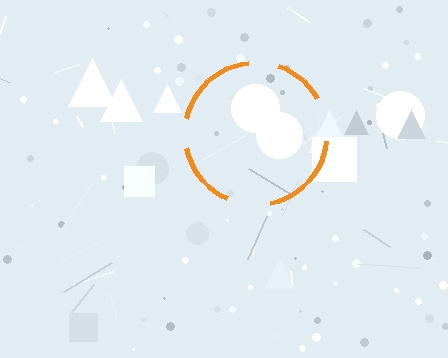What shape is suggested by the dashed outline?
The dashed outline suggests a circle.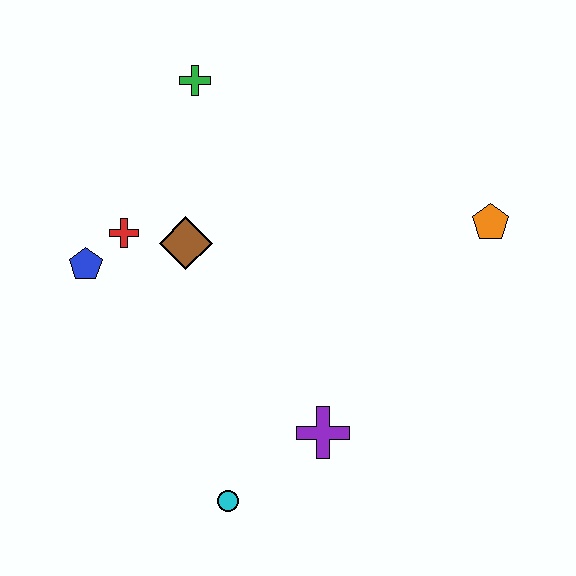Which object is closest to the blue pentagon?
The red cross is closest to the blue pentagon.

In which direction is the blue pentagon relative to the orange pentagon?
The blue pentagon is to the left of the orange pentagon.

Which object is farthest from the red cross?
The orange pentagon is farthest from the red cross.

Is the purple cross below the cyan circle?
No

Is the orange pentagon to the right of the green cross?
Yes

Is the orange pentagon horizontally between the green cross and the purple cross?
No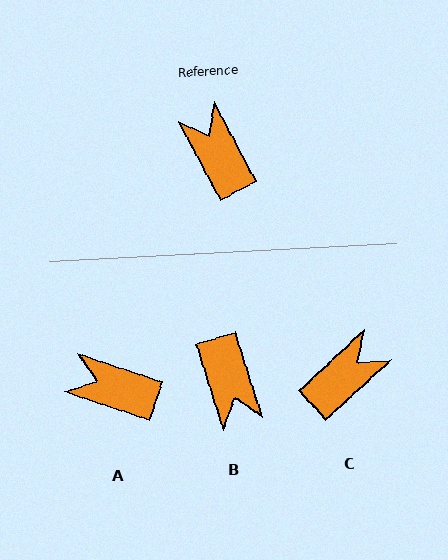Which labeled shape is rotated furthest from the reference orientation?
B, about 169 degrees away.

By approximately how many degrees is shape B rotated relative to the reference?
Approximately 169 degrees counter-clockwise.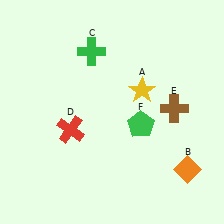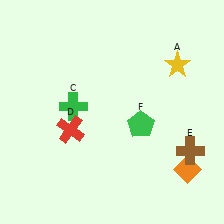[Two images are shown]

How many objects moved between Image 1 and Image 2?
3 objects moved between the two images.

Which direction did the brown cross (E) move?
The brown cross (E) moved down.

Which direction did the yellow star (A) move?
The yellow star (A) moved right.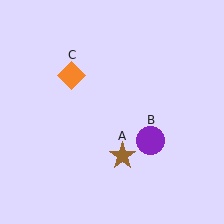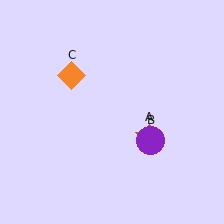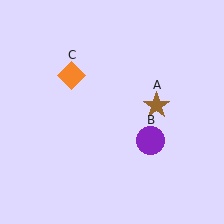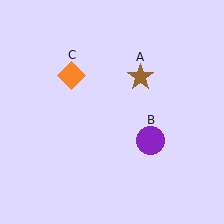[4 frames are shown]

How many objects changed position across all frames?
1 object changed position: brown star (object A).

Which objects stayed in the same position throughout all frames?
Purple circle (object B) and orange diamond (object C) remained stationary.